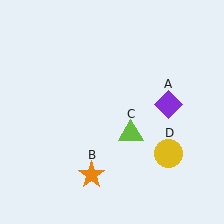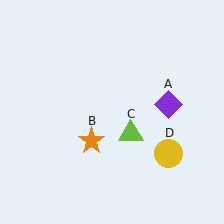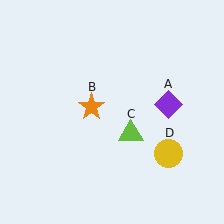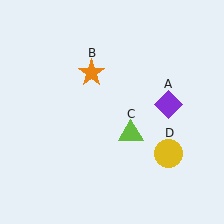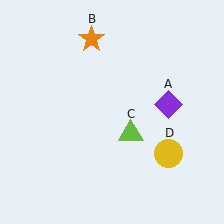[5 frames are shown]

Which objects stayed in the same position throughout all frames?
Purple diamond (object A) and lime triangle (object C) and yellow circle (object D) remained stationary.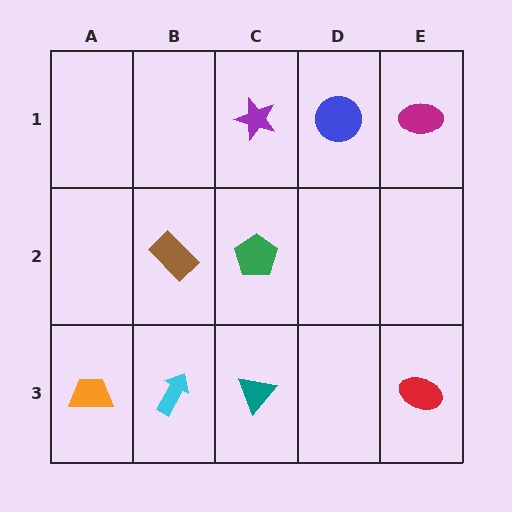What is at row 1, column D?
A blue circle.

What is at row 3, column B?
A cyan arrow.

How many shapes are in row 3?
4 shapes.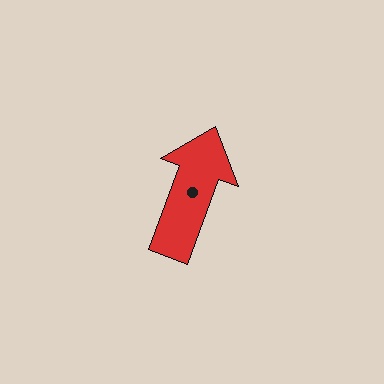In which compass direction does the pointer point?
North.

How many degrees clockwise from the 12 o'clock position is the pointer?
Approximately 20 degrees.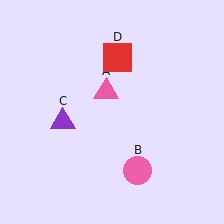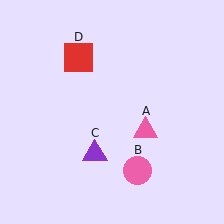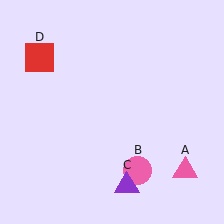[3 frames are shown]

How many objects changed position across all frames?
3 objects changed position: pink triangle (object A), purple triangle (object C), red square (object D).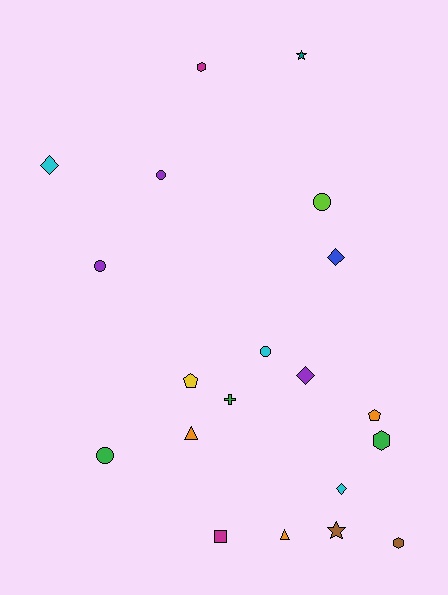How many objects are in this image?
There are 20 objects.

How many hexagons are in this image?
There are 3 hexagons.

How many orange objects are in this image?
There are 3 orange objects.